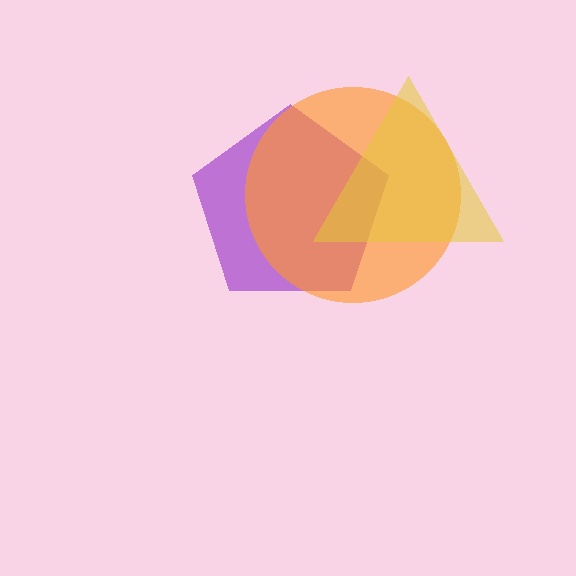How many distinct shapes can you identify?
There are 3 distinct shapes: a purple pentagon, an orange circle, a yellow triangle.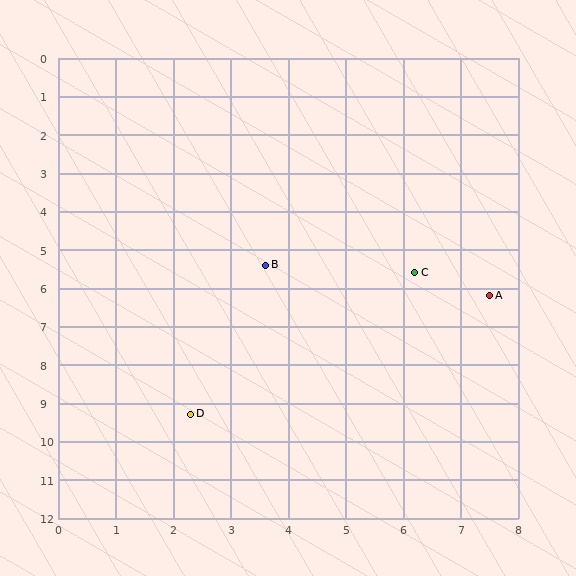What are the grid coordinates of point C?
Point C is at approximately (6.2, 5.6).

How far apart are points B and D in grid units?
Points B and D are about 4.1 grid units apart.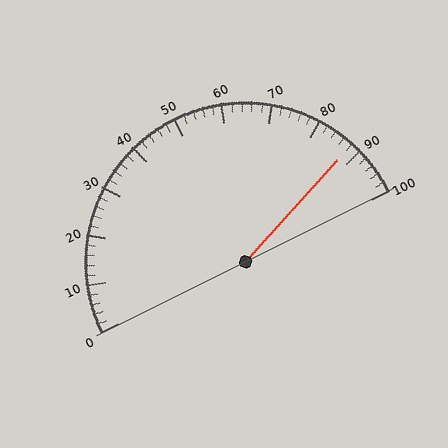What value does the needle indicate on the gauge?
The needle indicates approximately 88.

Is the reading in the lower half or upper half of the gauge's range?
The reading is in the upper half of the range (0 to 100).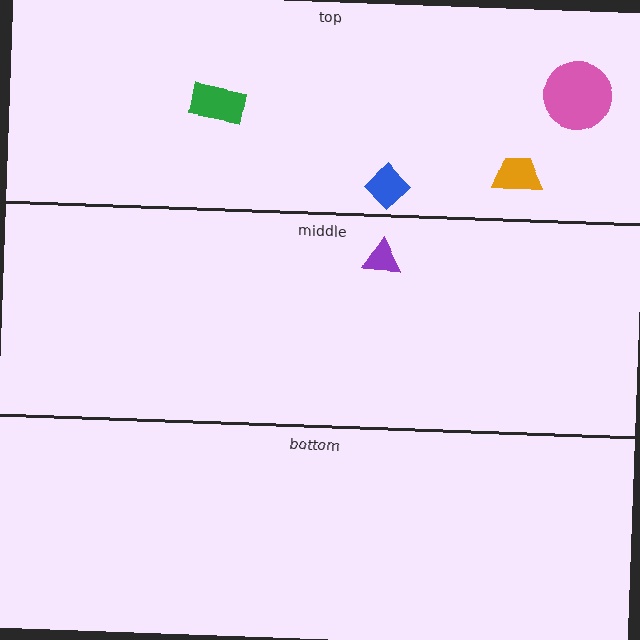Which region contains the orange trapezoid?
The top region.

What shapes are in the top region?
The green rectangle, the orange trapezoid, the blue diamond, the pink circle.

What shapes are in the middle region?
The purple triangle.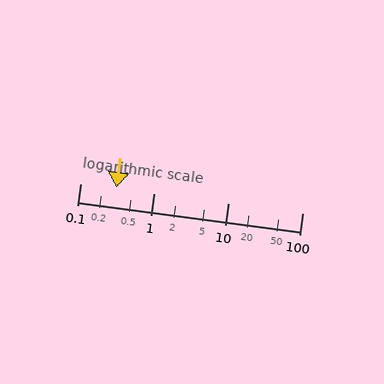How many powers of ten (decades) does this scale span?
The scale spans 3 decades, from 0.1 to 100.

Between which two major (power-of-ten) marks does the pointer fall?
The pointer is between 0.1 and 1.